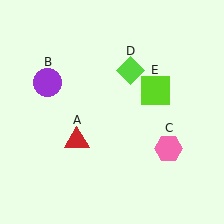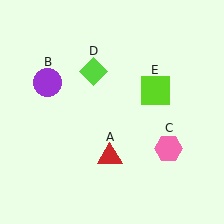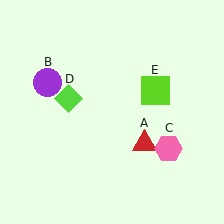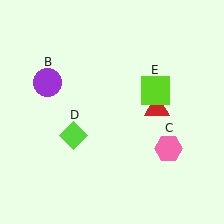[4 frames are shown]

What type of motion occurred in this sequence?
The red triangle (object A), lime diamond (object D) rotated counterclockwise around the center of the scene.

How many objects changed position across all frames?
2 objects changed position: red triangle (object A), lime diamond (object D).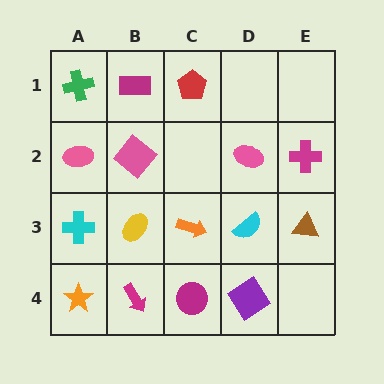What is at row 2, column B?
A pink diamond.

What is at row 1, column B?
A magenta rectangle.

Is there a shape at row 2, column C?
No, that cell is empty.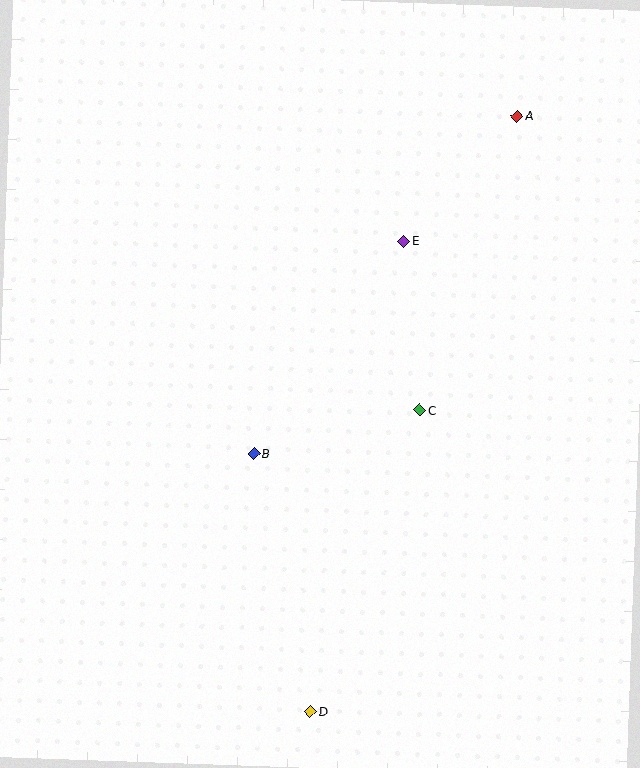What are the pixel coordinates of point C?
Point C is at (420, 410).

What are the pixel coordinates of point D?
Point D is at (311, 712).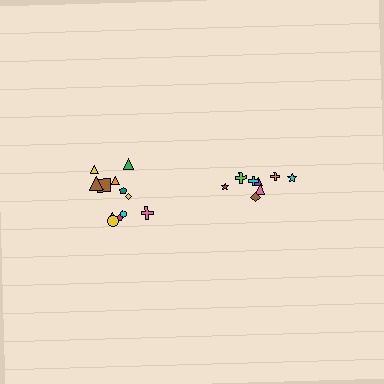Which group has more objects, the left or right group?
The left group.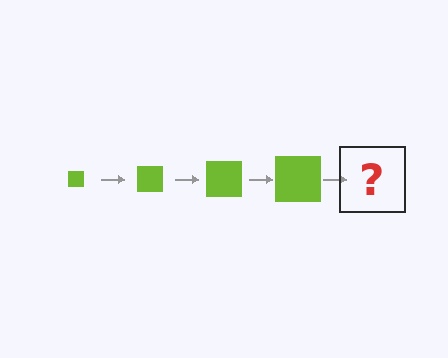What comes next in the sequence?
The next element should be a lime square, larger than the previous one.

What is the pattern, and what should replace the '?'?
The pattern is that the square gets progressively larger each step. The '?' should be a lime square, larger than the previous one.